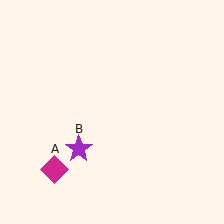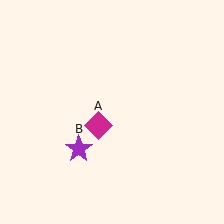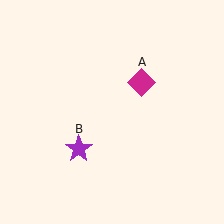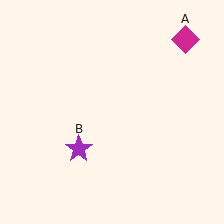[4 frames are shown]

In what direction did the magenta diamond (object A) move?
The magenta diamond (object A) moved up and to the right.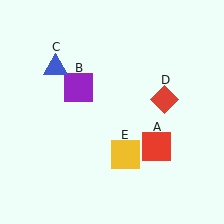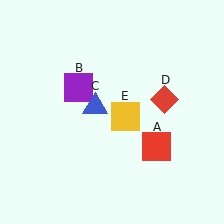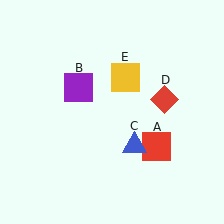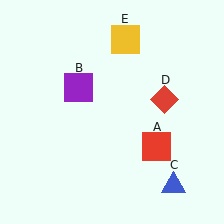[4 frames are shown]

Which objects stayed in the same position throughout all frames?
Red square (object A) and purple square (object B) and red diamond (object D) remained stationary.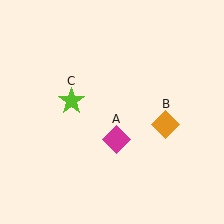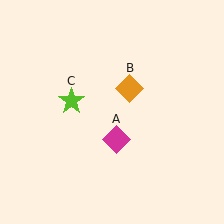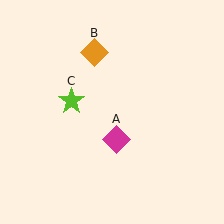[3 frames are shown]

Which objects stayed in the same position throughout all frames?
Magenta diamond (object A) and lime star (object C) remained stationary.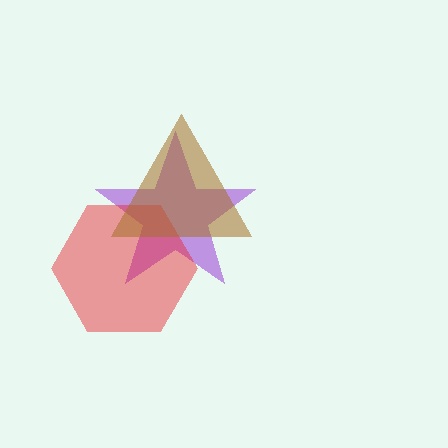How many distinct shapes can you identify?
There are 3 distinct shapes: a purple star, a red hexagon, a brown triangle.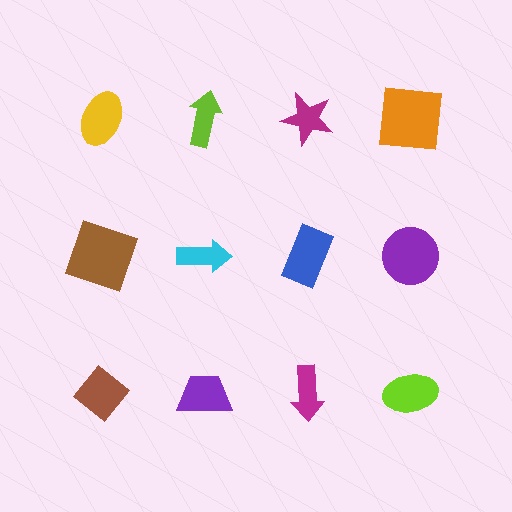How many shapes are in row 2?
4 shapes.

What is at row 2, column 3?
A blue rectangle.